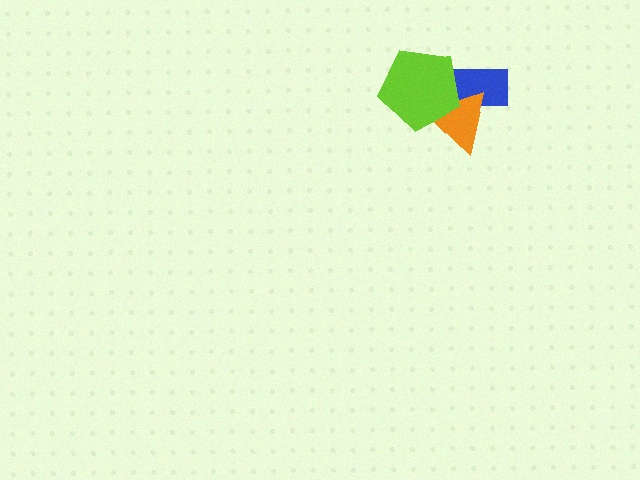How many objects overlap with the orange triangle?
2 objects overlap with the orange triangle.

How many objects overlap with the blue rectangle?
2 objects overlap with the blue rectangle.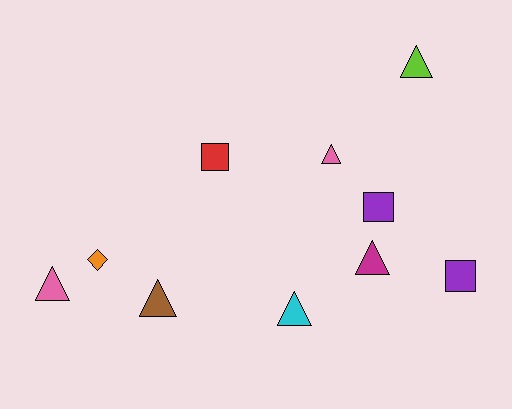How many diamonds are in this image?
There is 1 diamond.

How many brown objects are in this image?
There is 1 brown object.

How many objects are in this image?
There are 10 objects.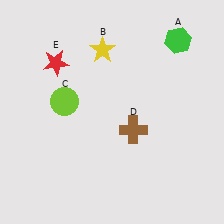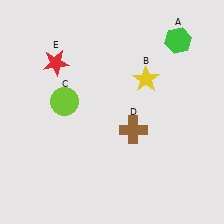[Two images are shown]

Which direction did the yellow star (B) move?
The yellow star (B) moved right.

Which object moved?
The yellow star (B) moved right.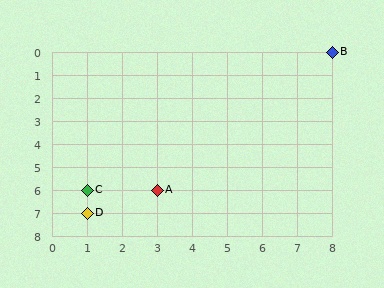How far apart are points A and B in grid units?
Points A and B are 5 columns and 6 rows apart (about 7.8 grid units diagonally).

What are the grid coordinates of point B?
Point B is at grid coordinates (8, 0).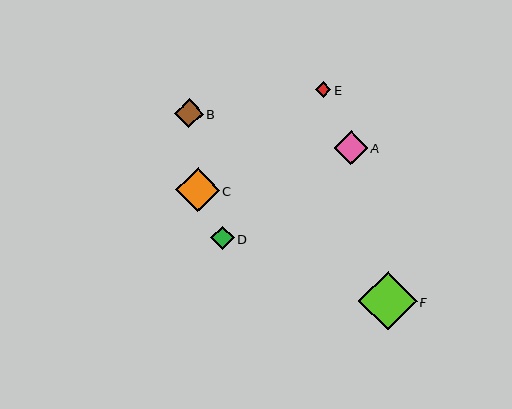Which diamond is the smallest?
Diamond E is the smallest with a size of approximately 15 pixels.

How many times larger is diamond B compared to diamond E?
Diamond B is approximately 1.9 times the size of diamond E.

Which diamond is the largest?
Diamond F is the largest with a size of approximately 58 pixels.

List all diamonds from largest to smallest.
From largest to smallest: F, C, A, B, D, E.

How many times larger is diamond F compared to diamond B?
Diamond F is approximately 2.0 times the size of diamond B.